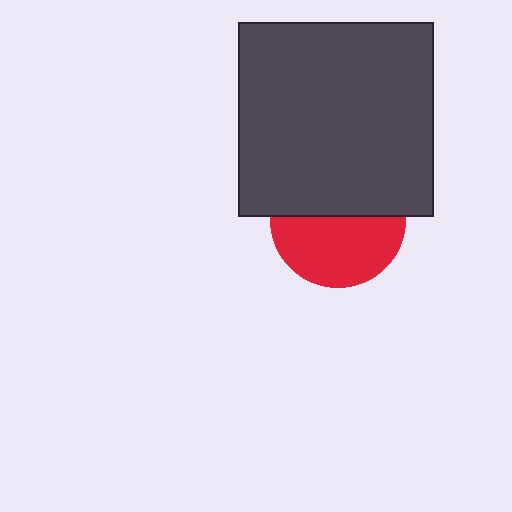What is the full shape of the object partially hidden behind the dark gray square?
The partially hidden object is a red circle.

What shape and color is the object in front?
The object in front is a dark gray square.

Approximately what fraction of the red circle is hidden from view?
Roughly 48% of the red circle is hidden behind the dark gray square.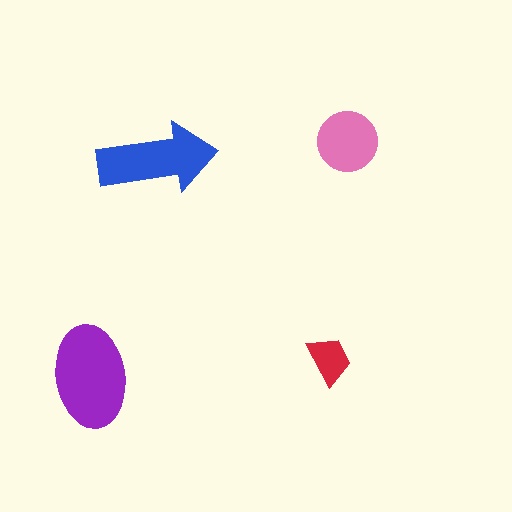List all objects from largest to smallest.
The purple ellipse, the blue arrow, the pink circle, the red trapezoid.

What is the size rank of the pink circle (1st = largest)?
3rd.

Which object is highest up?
The pink circle is topmost.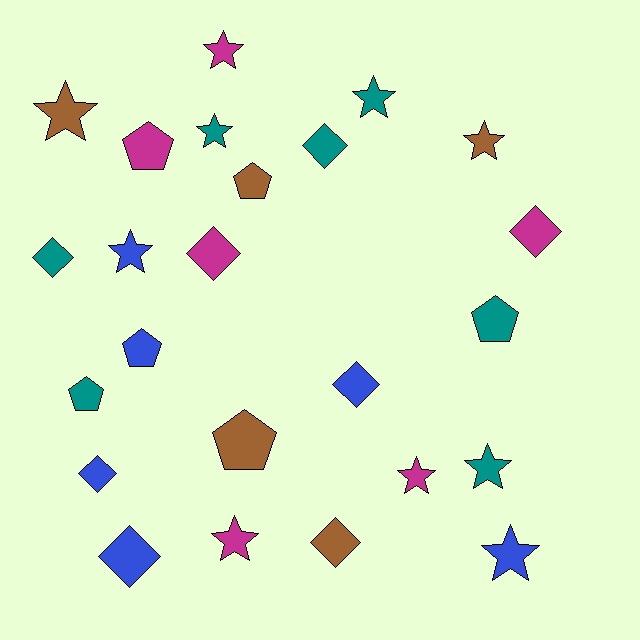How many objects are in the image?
There are 24 objects.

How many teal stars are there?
There are 3 teal stars.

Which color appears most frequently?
Teal, with 7 objects.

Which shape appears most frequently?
Star, with 10 objects.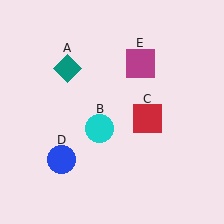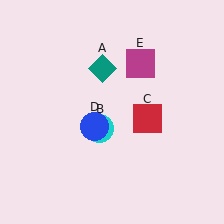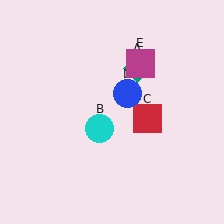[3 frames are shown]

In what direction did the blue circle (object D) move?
The blue circle (object D) moved up and to the right.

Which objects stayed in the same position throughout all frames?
Cyan circle (object B) and red square (object C) and magenta square (object E) remained stationary.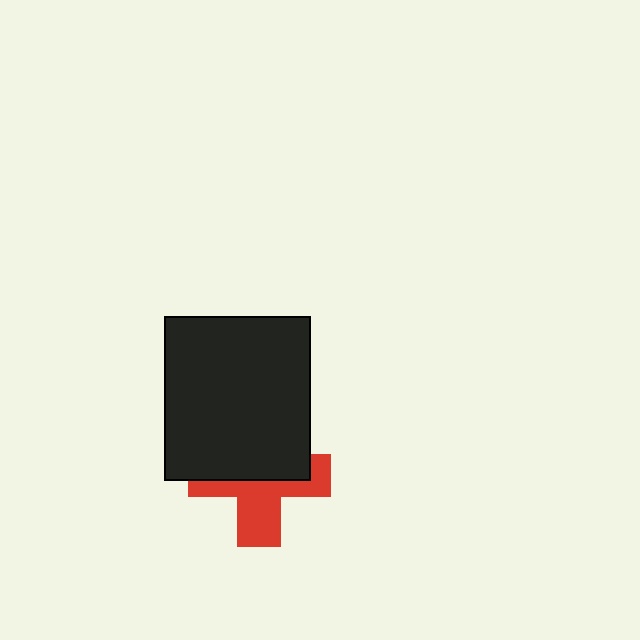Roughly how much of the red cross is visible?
About half of it is visible (roughly 47%).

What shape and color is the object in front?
The object in front is a black rectangle.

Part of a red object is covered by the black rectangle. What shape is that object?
It is a cross.